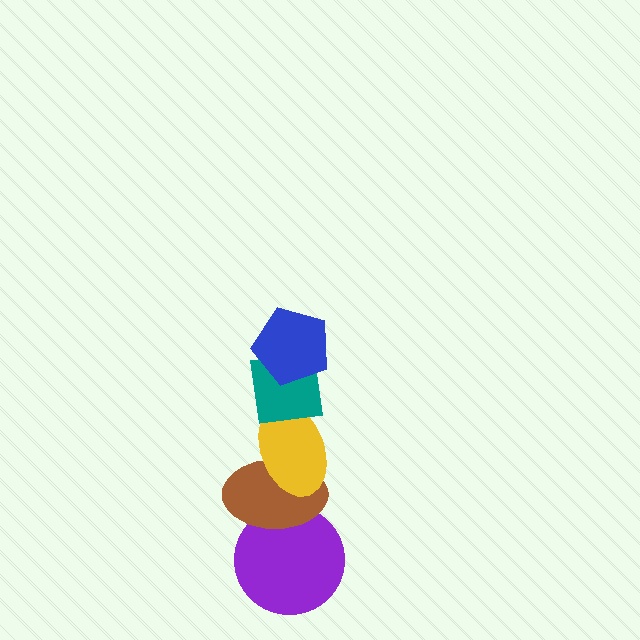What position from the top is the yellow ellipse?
The yellow ellipse is 3rd from the top.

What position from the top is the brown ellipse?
The brown ellipse is 4th from the top.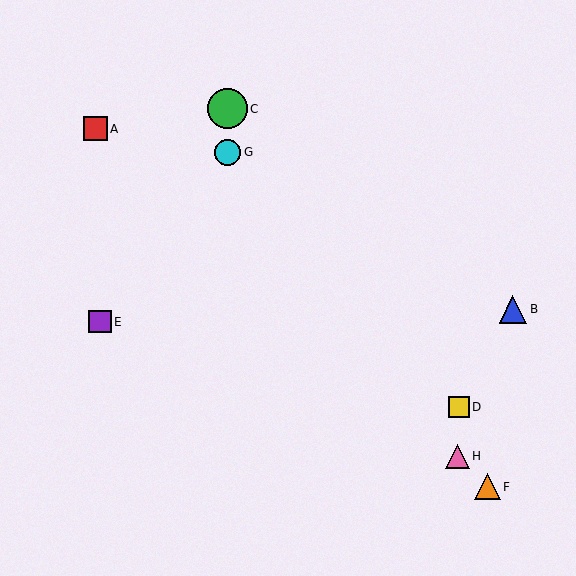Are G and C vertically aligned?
Yes, both are at x≈227.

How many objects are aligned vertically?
2 objects (C, G) are aligned vertically.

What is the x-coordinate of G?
Object G is at x≈227.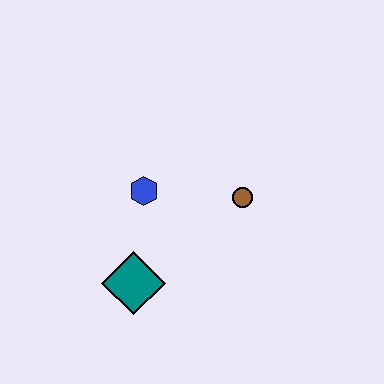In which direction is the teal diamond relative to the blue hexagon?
The teal diamond is below the blue hexagon.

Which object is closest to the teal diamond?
The blue hexagon is closest to the teal diamond.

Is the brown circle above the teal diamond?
Yes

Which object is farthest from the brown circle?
The teal diamond is farthest from the brown circle.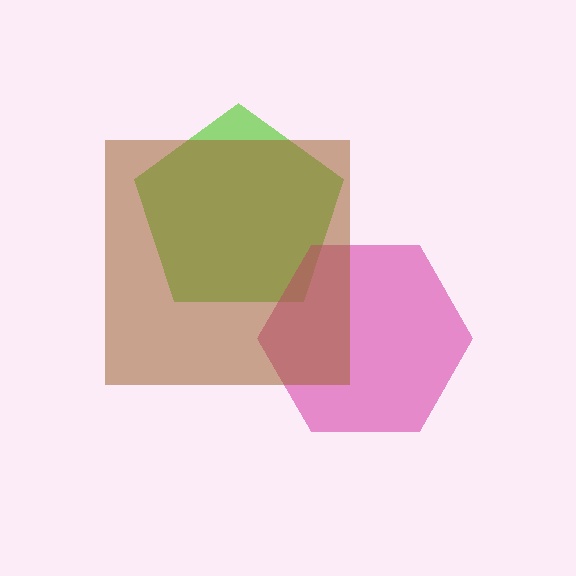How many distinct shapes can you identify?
There are 3 distinct shapes: a lime pentagon, a magenta hexagon, a brown square.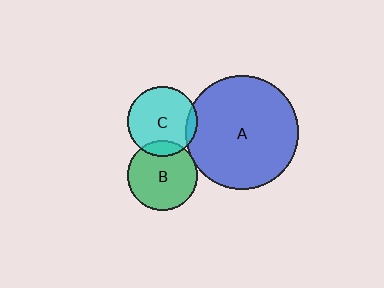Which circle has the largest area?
Circle A (blue).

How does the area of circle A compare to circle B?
Approximately 2.6 times.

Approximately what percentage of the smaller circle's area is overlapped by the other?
Approximately 10%.